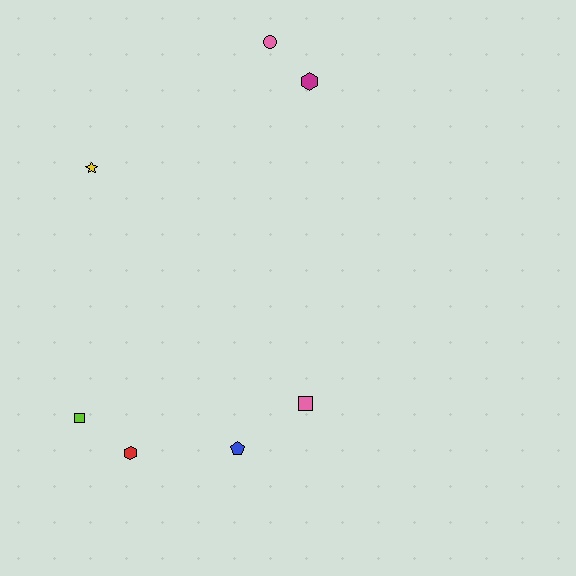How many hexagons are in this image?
There are 2 hexagons.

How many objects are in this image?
There are 7 objects.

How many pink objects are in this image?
There are 2 pink objects.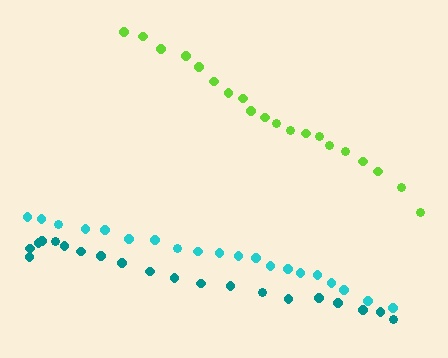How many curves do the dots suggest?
There are 3 distinct paths.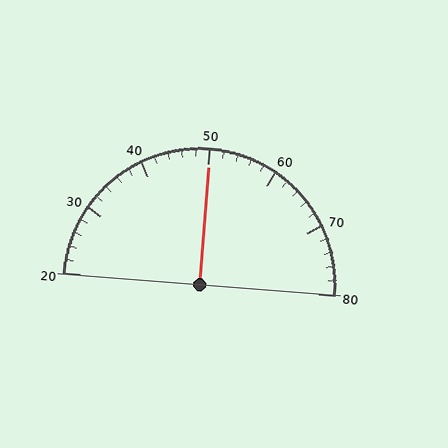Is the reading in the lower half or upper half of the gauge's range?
The reading is in the upper half of the range (20 to 80).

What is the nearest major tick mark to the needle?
The nearest major tick mark is 50.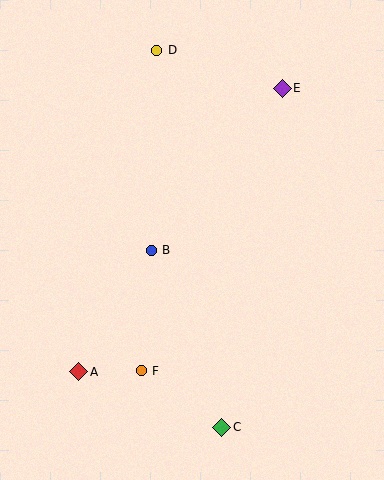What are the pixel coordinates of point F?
Point F is at (141, 371).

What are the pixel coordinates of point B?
Point B is at (151, 250).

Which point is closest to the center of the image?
Point B at (151, 250) is closest to the center.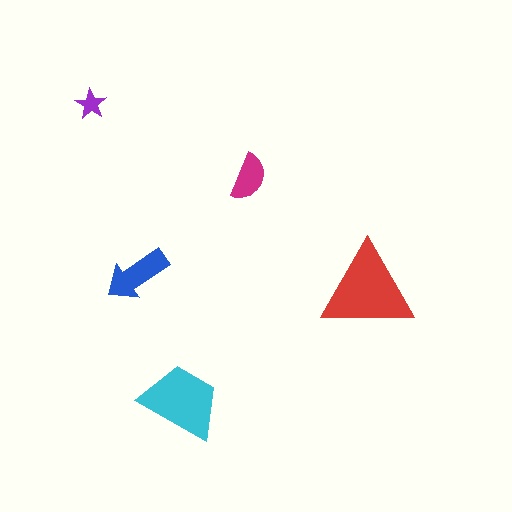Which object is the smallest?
The purple star.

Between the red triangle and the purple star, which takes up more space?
The red triangle.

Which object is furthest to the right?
The red triangle is rightmost.